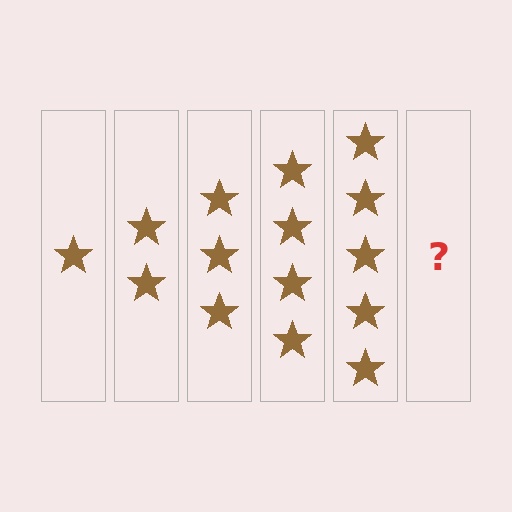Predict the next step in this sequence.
The next step is 6 stars.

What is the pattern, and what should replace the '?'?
The pattern is that each step adds one more star. The '?' should be 6 stars.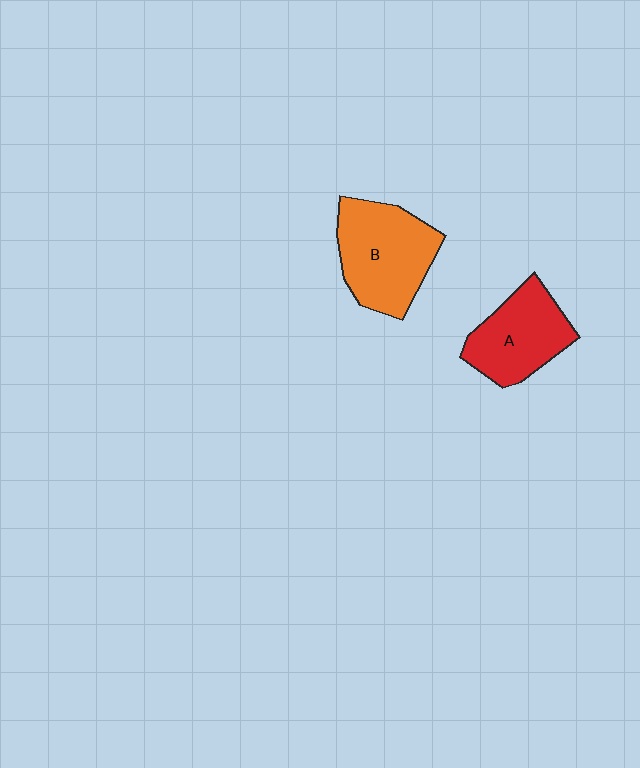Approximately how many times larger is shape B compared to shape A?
Approximately 1.2 times.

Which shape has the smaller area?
Shape A (red).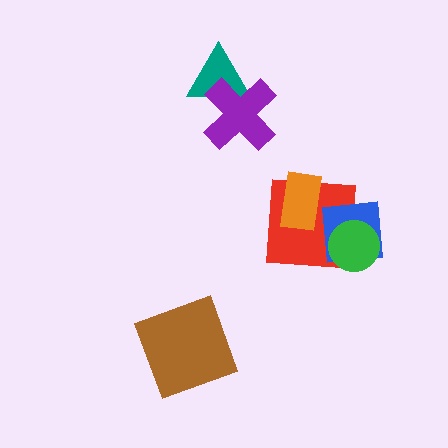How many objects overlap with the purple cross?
1 object overlaps with the purple cross.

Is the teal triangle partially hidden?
Yes, it is partially covered by another shape.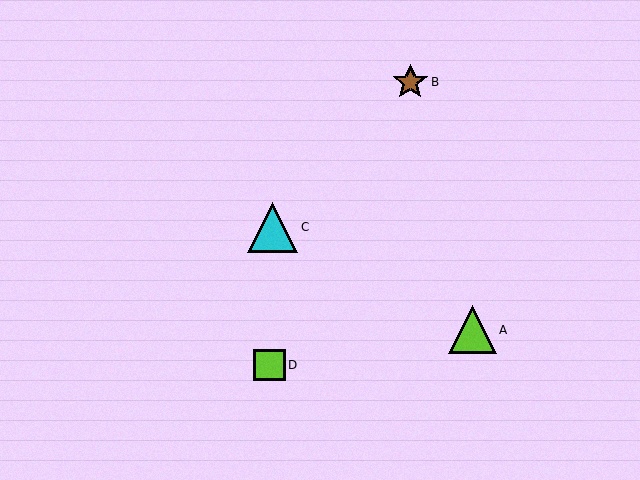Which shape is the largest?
The cyan triangle (labeled C) is the largest.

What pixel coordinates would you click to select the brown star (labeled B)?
Click at (410, 82) to select the brown star B.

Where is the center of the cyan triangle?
The center of the cyan triangle is at (273, 227).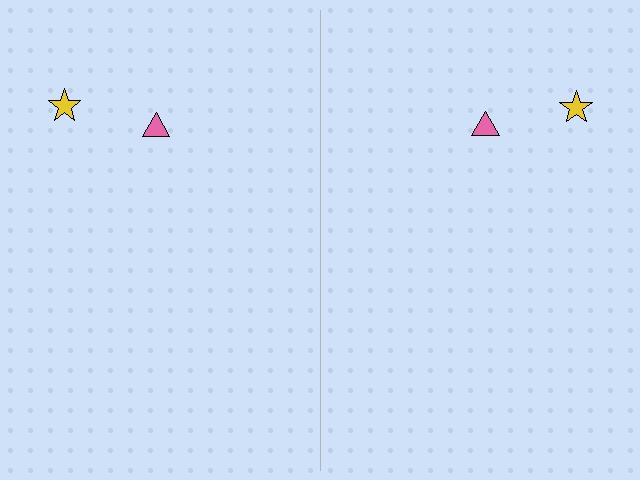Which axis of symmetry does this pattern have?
The pattern has a vertical axis of symmetry running through the center of the image.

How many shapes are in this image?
There are 4 shapes in this image.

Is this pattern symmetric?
Yes, this pattern has bilateral (reflection) symmetry.